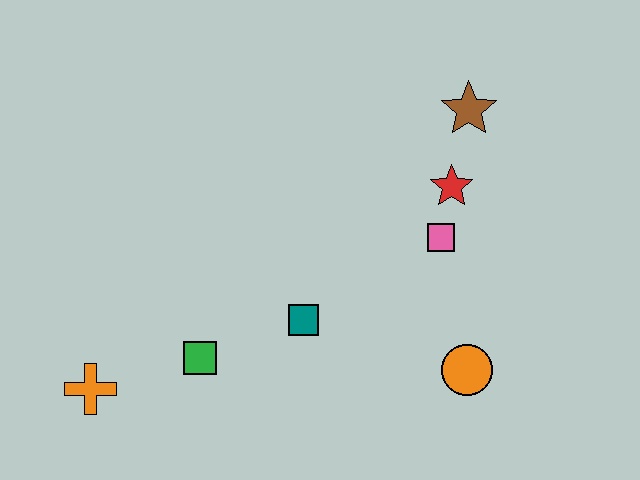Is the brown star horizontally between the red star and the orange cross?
No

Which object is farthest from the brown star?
The orange cross is farthest from the brown star.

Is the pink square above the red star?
No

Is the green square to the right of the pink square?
No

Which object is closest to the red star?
The pink square is closest to the red star.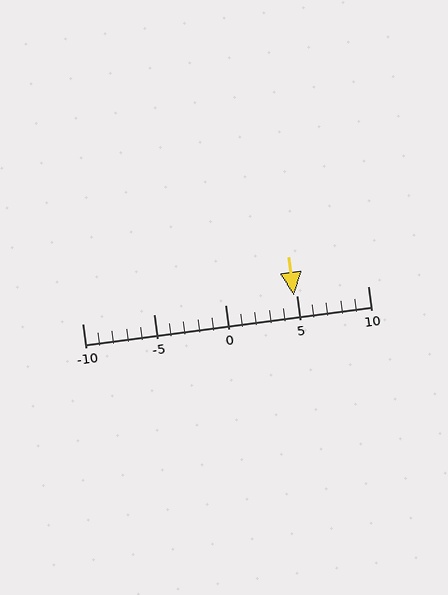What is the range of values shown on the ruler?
The ruler shows values from -10 to 10.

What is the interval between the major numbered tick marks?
The major tick marks are spaced 5 units apart.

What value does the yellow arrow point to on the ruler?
The yellow arrow points to approximately 5.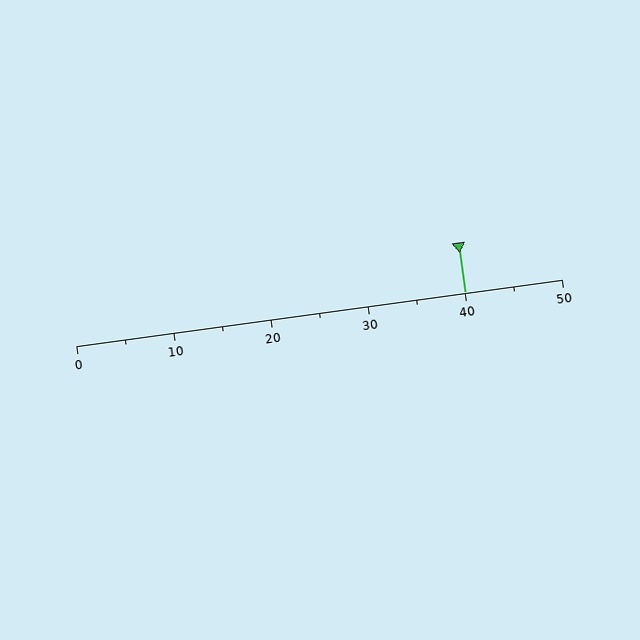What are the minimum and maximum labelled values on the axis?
The axis runs from 0 to 50.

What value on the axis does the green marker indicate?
The marker indicates approximately 40.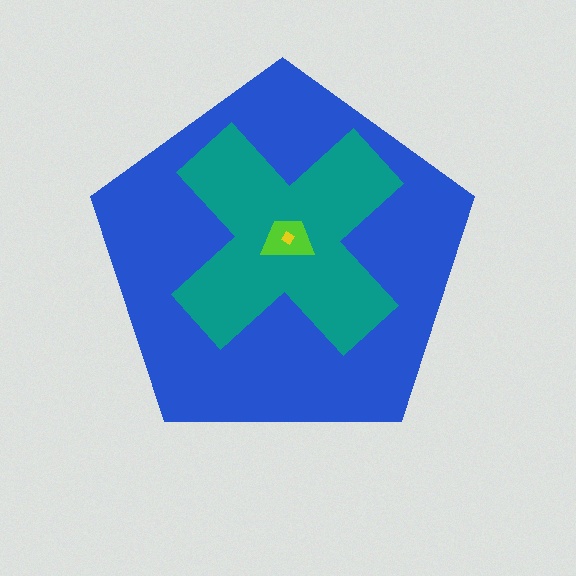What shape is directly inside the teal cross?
The lime trapezoid.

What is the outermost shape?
The blue pentagon.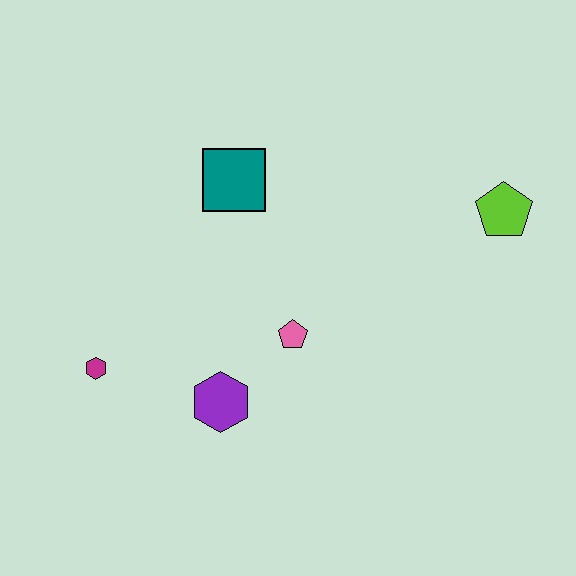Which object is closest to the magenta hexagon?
The purple hexagon is closest to the magenta hexagon.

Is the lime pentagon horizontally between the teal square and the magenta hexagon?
No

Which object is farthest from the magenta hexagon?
The lime pentagon is farthest from the magenta hexagon.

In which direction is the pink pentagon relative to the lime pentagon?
The pink pentagon is to the left of the lime pentagon.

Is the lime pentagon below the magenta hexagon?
No